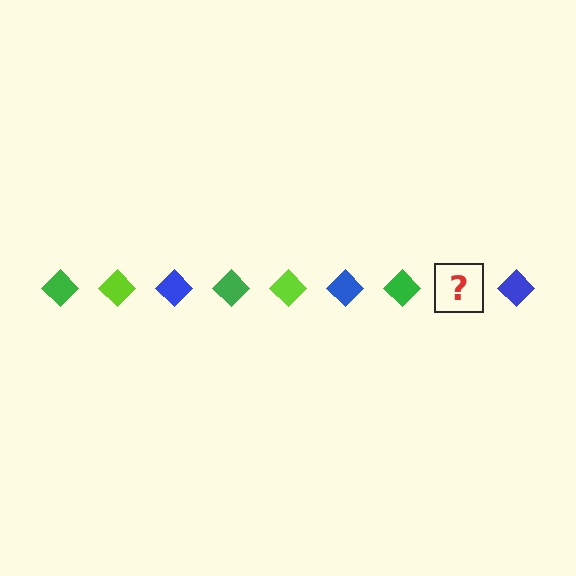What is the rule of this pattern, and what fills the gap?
The rule is that the pattern cycles through green, lime, blue diamonds. The gap should be filled with a lime diamond.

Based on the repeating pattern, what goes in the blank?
The blank should be a lime diamond.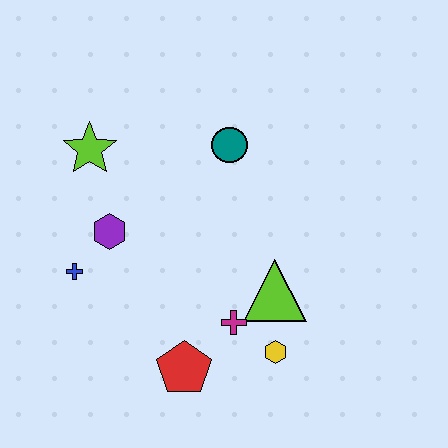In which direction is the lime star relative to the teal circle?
The lime star is to the left of the teal circle.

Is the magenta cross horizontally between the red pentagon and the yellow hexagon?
Yes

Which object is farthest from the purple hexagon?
The yellow hexagon is farthest from the purple hexagon.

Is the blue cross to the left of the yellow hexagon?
Yes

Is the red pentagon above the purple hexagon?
No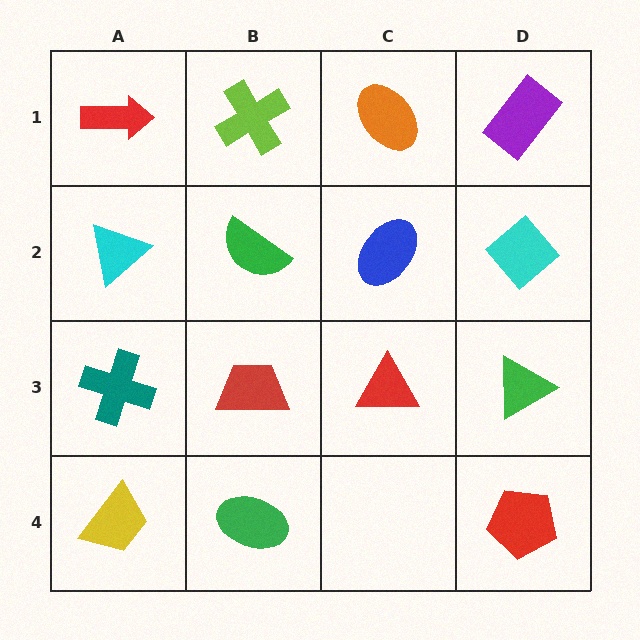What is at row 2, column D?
A cyan diamond.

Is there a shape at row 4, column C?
No, that cell is empty.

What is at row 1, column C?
An orange ellipse.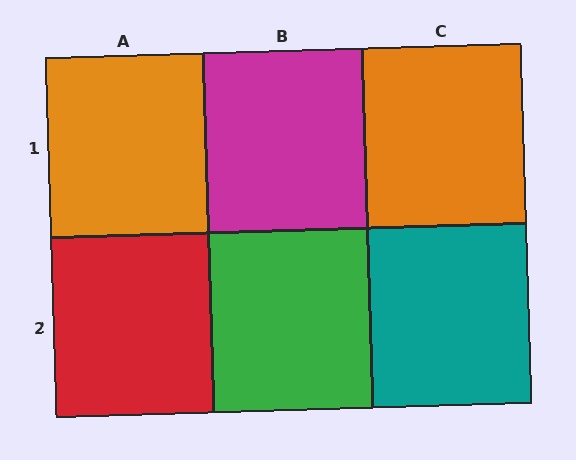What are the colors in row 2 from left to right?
Red, green, teal.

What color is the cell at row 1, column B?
Magenta.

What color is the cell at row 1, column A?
Orange.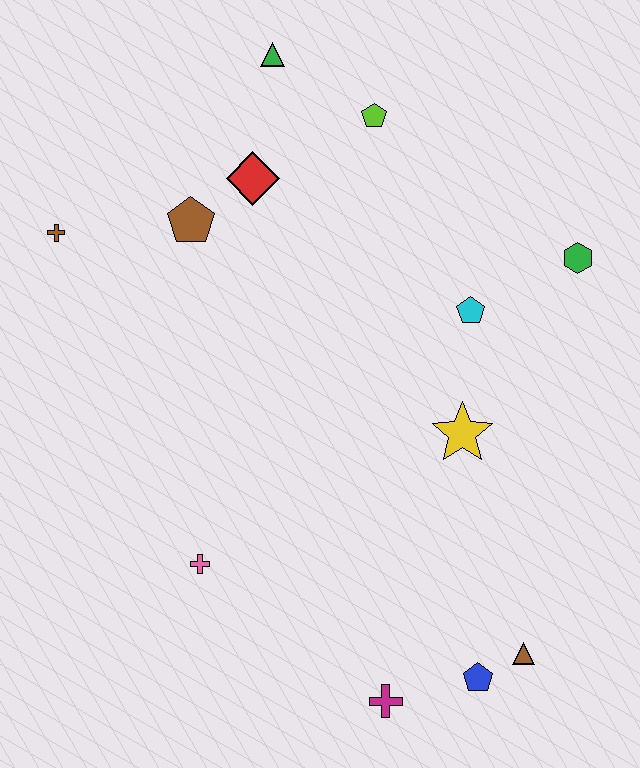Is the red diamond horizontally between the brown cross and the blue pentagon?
Yes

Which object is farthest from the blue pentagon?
The green triangle is farthest from the blue pentagon.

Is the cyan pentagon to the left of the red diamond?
No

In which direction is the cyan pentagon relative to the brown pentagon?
The cyan pentagon is to the right of the brown pentagon.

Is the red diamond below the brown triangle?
No